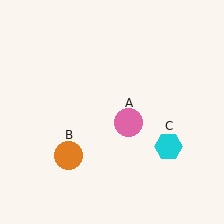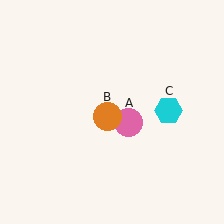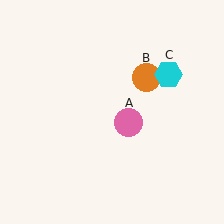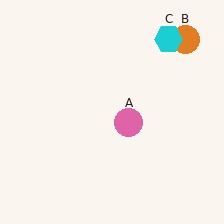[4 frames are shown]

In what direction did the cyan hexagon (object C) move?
The cyan hexagon (object C) moved up.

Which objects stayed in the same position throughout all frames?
Pink circle (object A) remained stationary.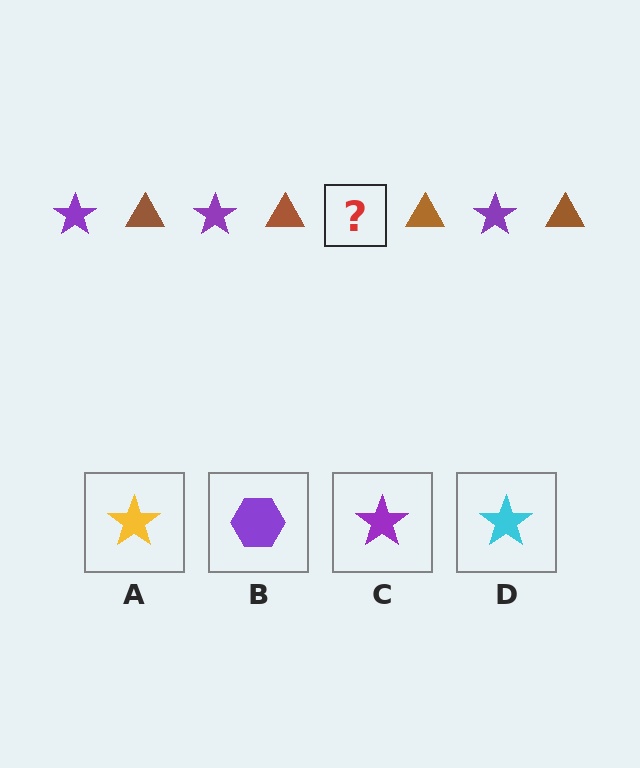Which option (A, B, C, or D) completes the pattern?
C.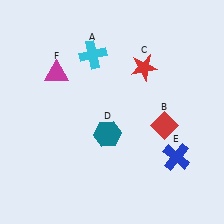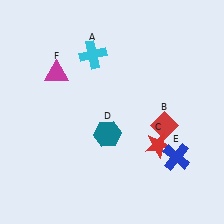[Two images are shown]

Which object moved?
The red star (C) moved down.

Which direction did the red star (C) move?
The red star (C) moved down.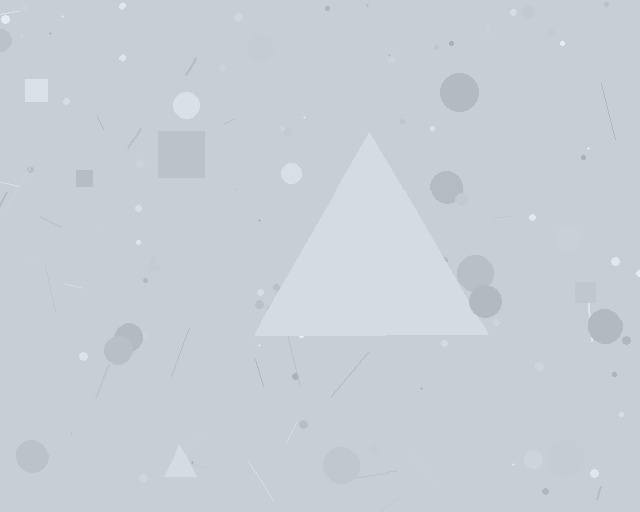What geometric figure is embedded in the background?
A triangle is embedded in the background.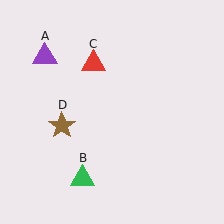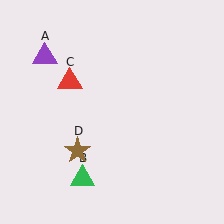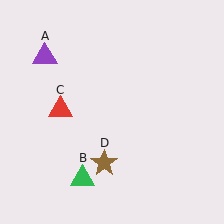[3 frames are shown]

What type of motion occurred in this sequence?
The red triangle (object C), brown star (object D) rotated counterclockwise around the center of the scene.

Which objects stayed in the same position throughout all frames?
Purple triangle (object A) and green triangle (object B) remained stationary.